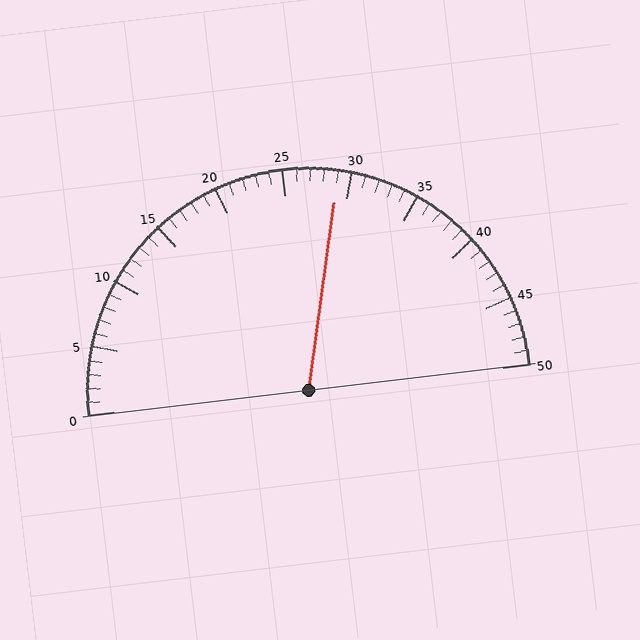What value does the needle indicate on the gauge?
The needle indicates approximately 29.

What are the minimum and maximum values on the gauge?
The gauge ranges from 0 to 50.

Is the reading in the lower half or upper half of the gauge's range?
The reading is in the upper half of the range (0 to 50).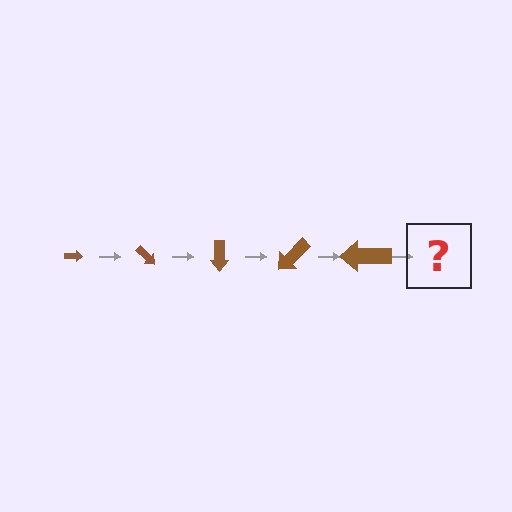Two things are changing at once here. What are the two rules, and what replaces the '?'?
The two rules are that the arrow grows larger each step and it rotates 45 degrees each step. The '?' should be an arrow, larger than the previous one and rotated 225 degrees from the start.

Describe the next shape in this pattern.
It should be an arrow, larger than the previous one and rotated 225 degrees from the start.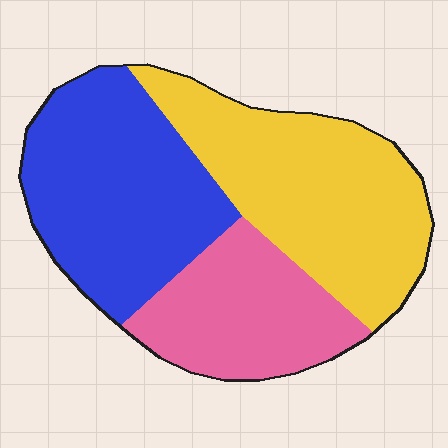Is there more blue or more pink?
Blue.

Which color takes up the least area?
Pink, at roughly 25%.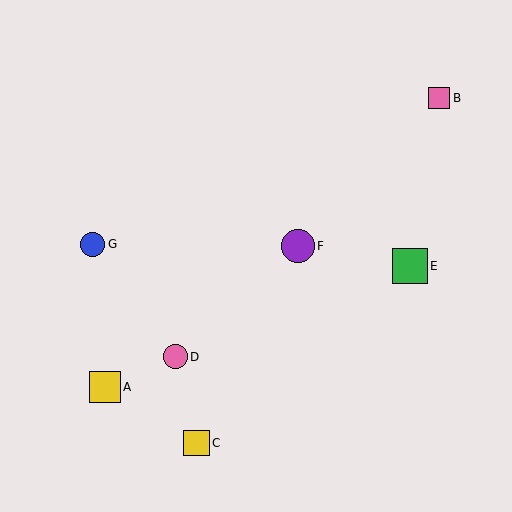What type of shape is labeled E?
Shape E is a green square.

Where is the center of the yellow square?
The center of the yellow square is at (105, 387).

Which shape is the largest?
The green square (labeled E) is the largest.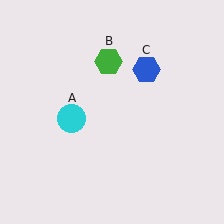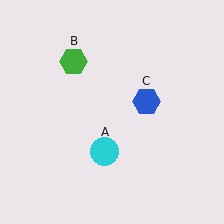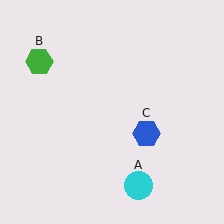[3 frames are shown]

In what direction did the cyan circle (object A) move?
The cyan circle (object A) moved down and to the right.